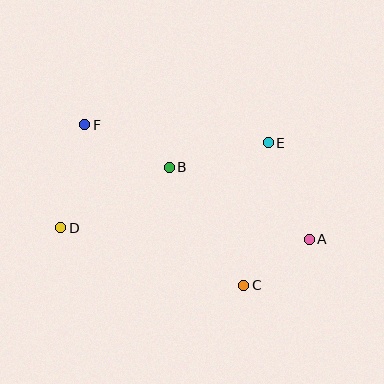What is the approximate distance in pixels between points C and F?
The distance between C and F is approximately 226 pixels.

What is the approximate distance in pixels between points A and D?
The distance between A and D is approximately 249 pixels.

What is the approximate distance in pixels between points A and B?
The distance between A and B is approximately 158 pixels.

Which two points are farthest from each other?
Points A and F are farthest from each other.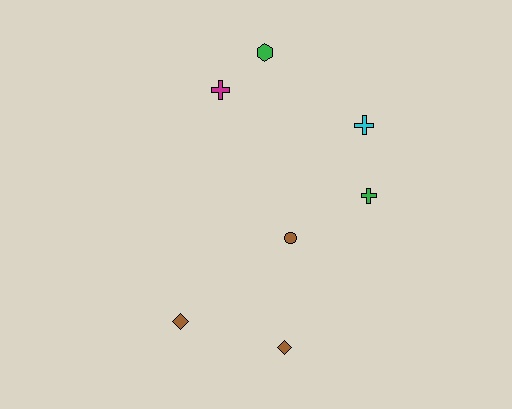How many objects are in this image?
There are 7 objects.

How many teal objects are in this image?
There are no teal objects.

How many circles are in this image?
There is 1 circle.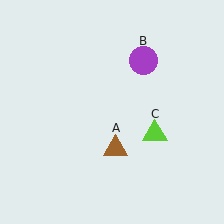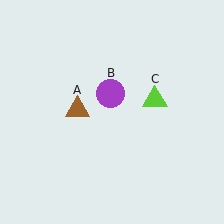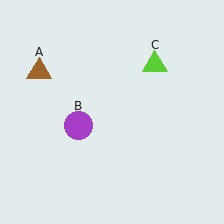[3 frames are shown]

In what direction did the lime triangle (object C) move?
The lime triangle (object C) moved up.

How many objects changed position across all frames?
3 objects changed position: brown triangle (object A), purple circle (object B), lime triangle (object C).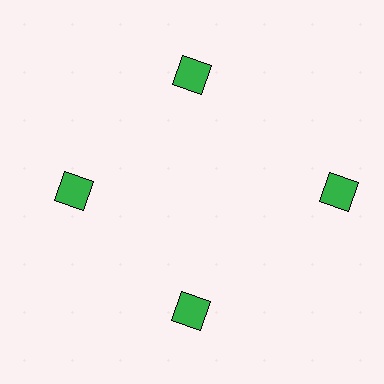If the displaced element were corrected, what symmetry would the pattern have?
It would have 4-fold rotational symmetry — the pattern would map onto itself every 90 degrees.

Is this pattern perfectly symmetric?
No. The 4 green squares are arranged in a ring, but one element near the 3 o'clock position is pushed outward from the center, breaking the 4-fold rotational symmetry.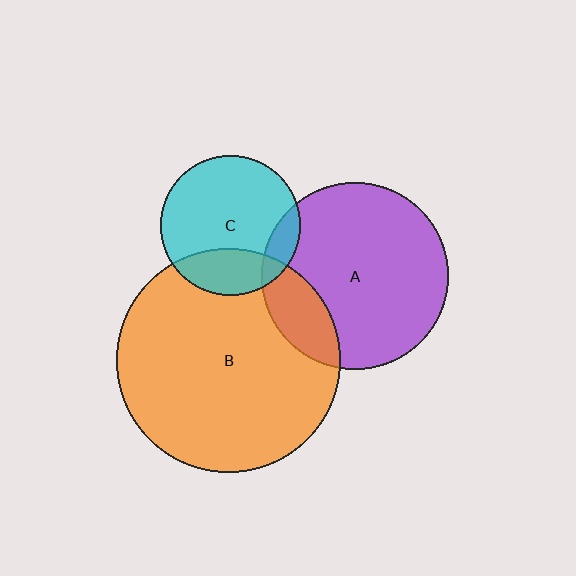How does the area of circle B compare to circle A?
Approximately 1.4 times.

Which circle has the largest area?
Circle B (orange).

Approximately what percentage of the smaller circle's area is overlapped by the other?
Approximately 20%.